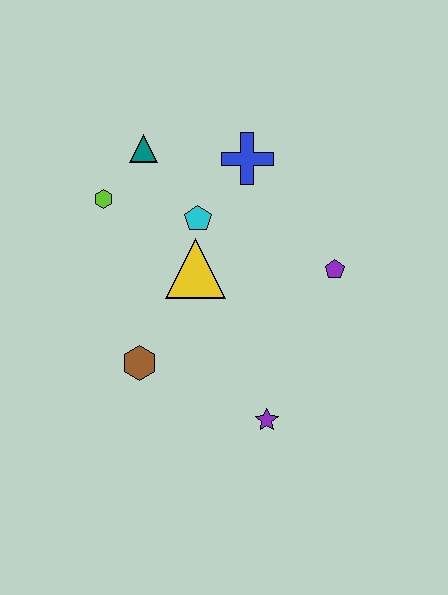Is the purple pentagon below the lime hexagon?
Yes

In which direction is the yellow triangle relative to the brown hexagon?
The yellow triangle is above the brown hexagon.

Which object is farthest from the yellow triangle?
The purple star is farthest from the yellow triangle.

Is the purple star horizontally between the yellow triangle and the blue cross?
No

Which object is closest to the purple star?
The brown hexagon is closest to the purple star.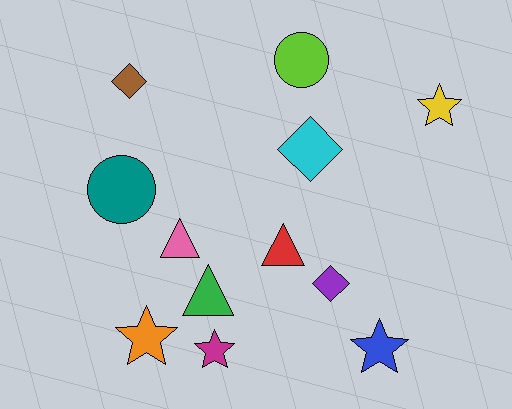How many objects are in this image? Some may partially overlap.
There are 12 objects.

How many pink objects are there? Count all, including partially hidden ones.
There is 1 pink object.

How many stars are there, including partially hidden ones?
There are 4 stars.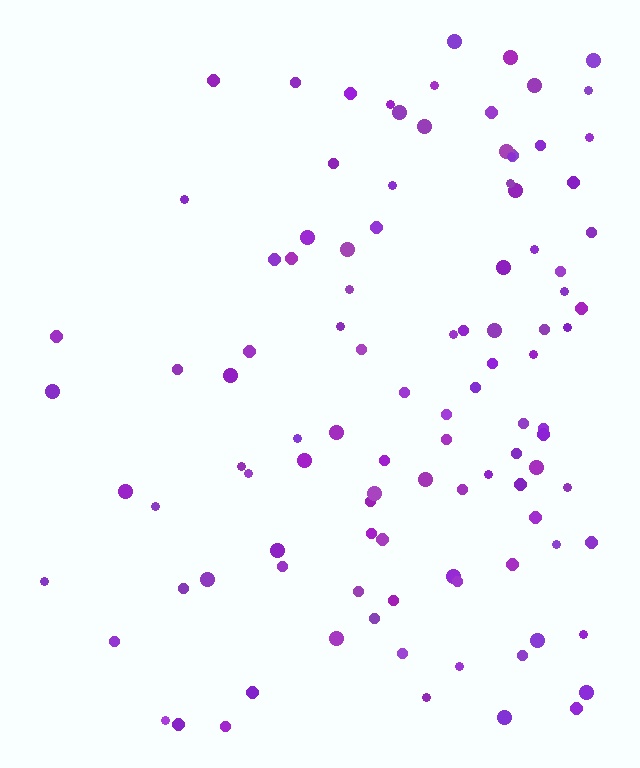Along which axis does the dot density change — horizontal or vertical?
Horizontal.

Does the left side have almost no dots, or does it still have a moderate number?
Still a moderate number, just noticeably fewer than the right.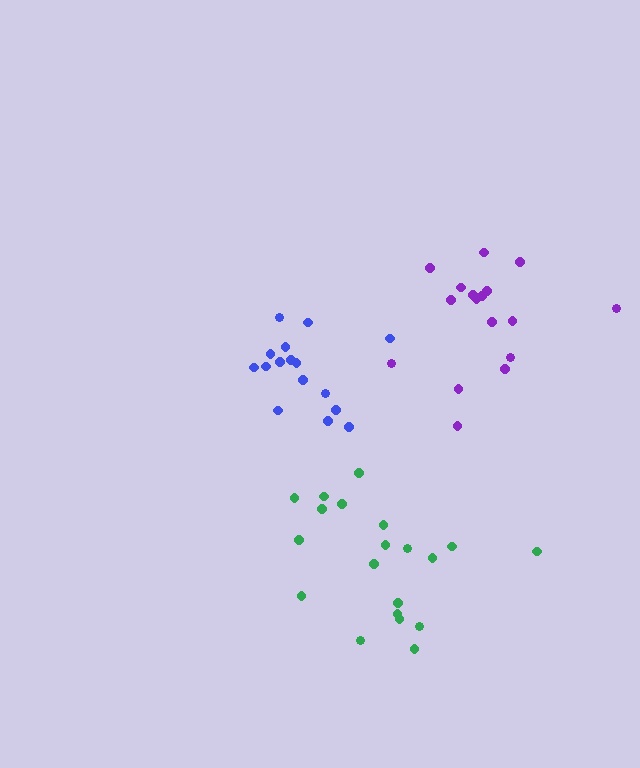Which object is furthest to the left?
The blue cluster is leftmost.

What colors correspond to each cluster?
The clusters are colored: blue, purple, green.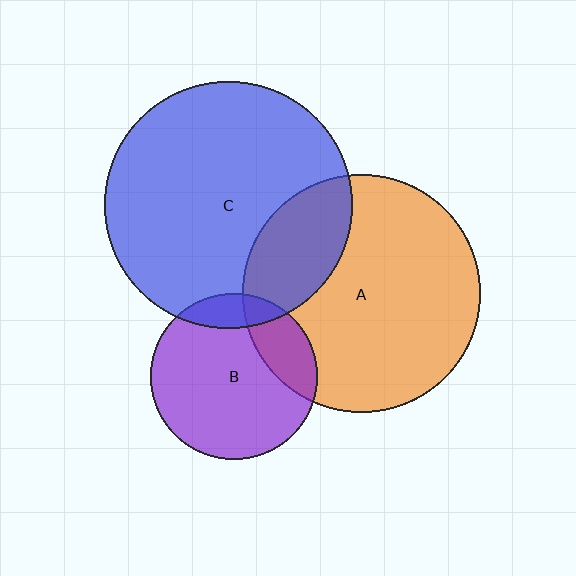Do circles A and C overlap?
Yes.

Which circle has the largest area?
Circle C (blue).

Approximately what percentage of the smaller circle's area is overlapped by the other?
Approximately 25%.